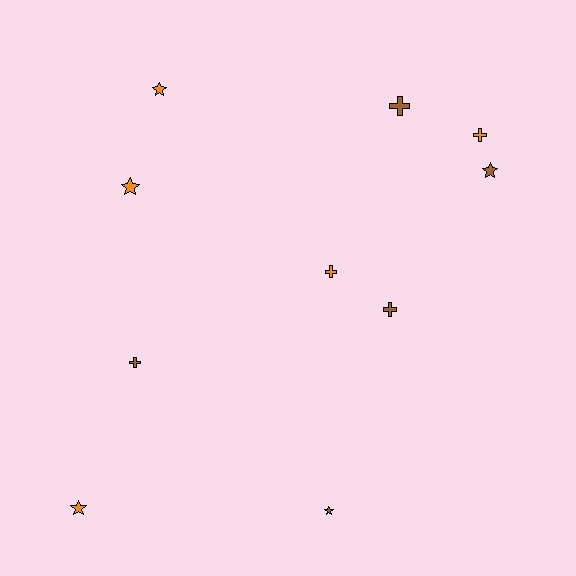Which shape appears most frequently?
Cross, with 5 objects.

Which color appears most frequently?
Brown, with 5 objects.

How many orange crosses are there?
There are 2 orange crosses.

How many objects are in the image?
There are 10 objects.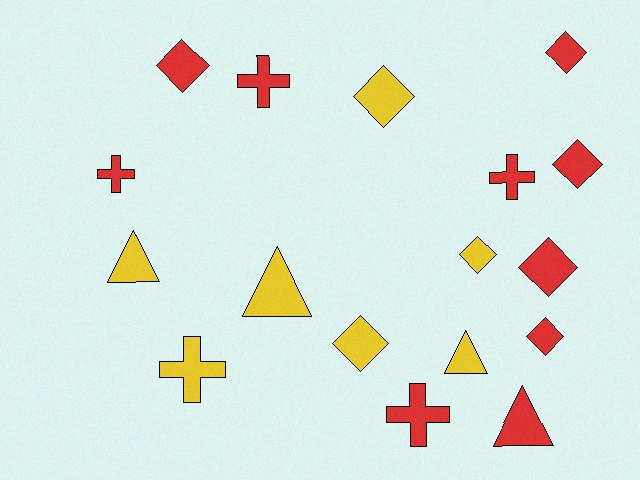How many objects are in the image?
There are 17 objects.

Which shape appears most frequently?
Diamond, with 8 objects.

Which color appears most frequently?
Red, with 10 objects.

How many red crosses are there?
There are 4 red crosses.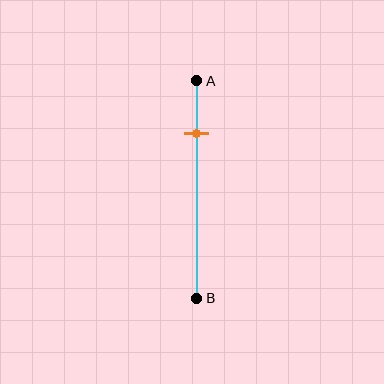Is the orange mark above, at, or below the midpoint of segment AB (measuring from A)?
The orange mark is above the midpoint of segment AB.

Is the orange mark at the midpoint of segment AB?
No, the mark is at about 25% from A, not at the 50% midpoint.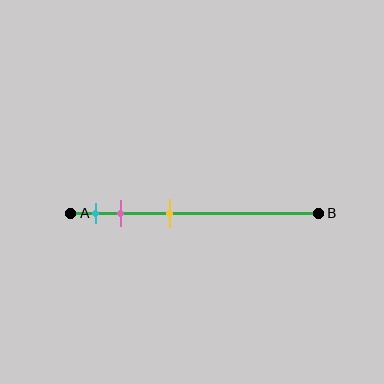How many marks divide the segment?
There are 3 marks dividing the segment.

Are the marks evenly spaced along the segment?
No, the marks are not evenly spaced.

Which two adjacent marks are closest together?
The cyan and pink marks are the closest adjacent pair.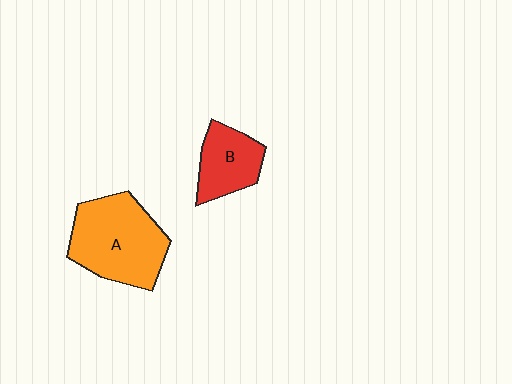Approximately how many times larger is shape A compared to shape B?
Approximately 1.8 times.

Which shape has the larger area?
Shape A (orange).